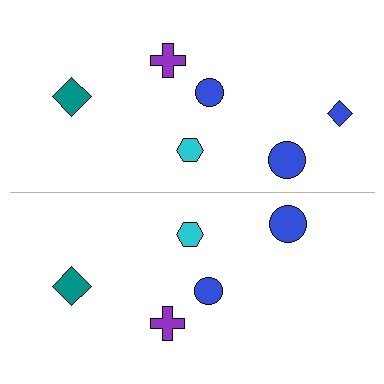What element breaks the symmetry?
A blue diamond is missing from the bottom side.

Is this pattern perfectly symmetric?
No, the pattern is not perfectly symmetric. A blue diamond is missing from the bottom side.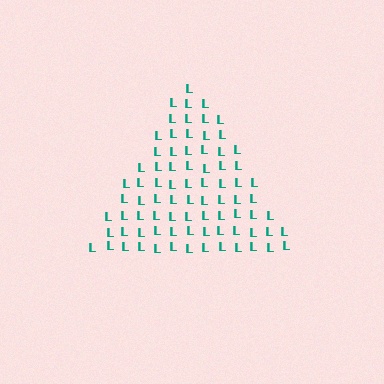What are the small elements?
The small elements are letter L's.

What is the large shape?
The large shape is a triangle.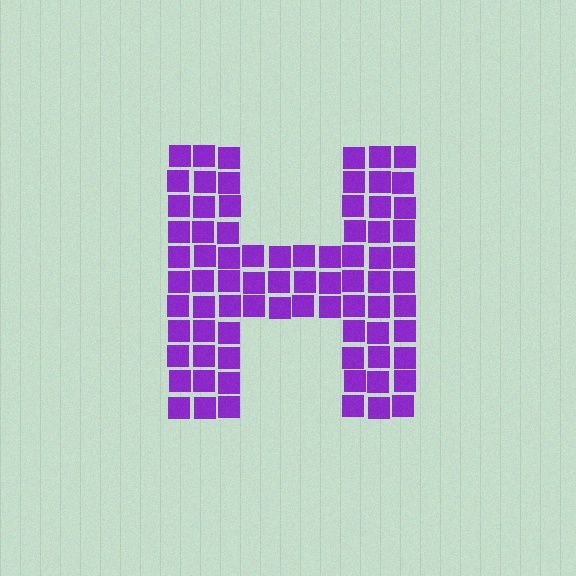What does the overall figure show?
The overall figure shows the letter H.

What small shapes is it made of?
It is made of small squares.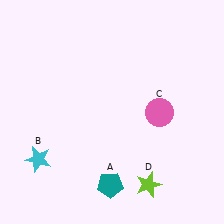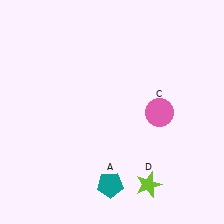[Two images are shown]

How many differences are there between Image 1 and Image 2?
There is 1 difference between the two images.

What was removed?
The cyan star (B) was removed in Image 2.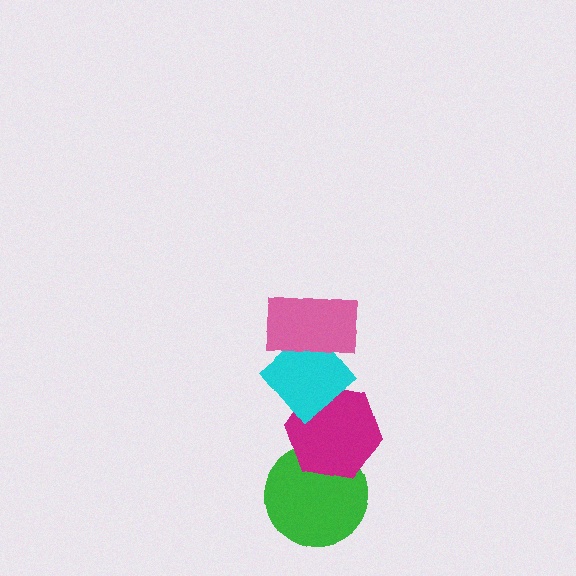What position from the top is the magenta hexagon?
The magenta hexagon is 3rd from the top.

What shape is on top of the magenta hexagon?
The cyan diamond is on top of the magenta hexagon.